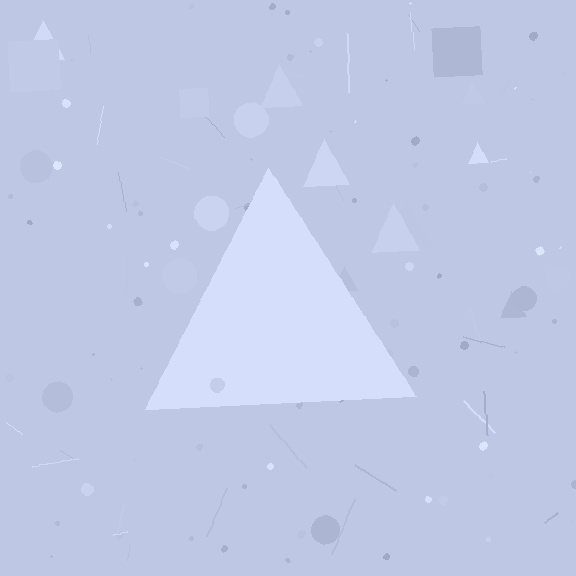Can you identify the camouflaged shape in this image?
The camouflaged shape is a triangle.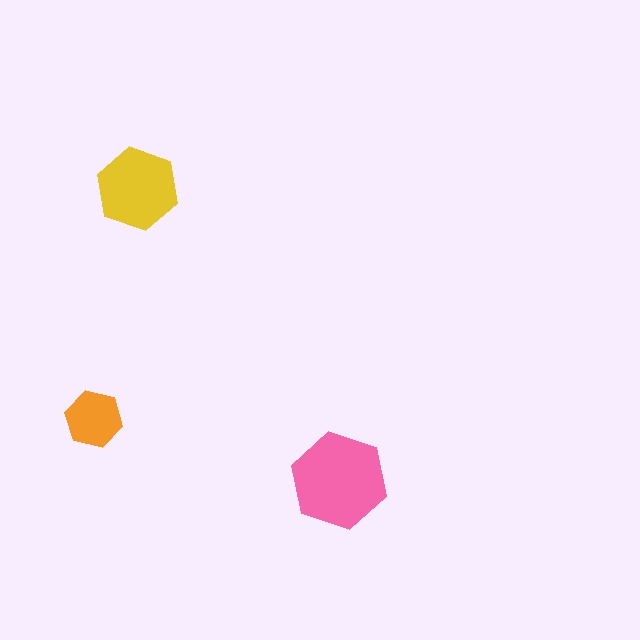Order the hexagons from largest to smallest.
the pink one, the yellow one, the orange one.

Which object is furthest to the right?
The pink hexagon is rightmost.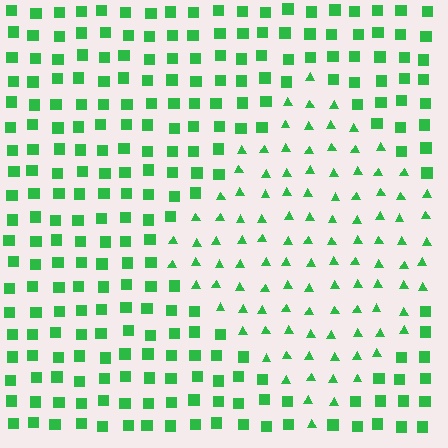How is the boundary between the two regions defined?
The boundary is defined by a change in element shape: triangles inside vs. squares outside. All elements share the same color and spacing.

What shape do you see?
I see a diamond.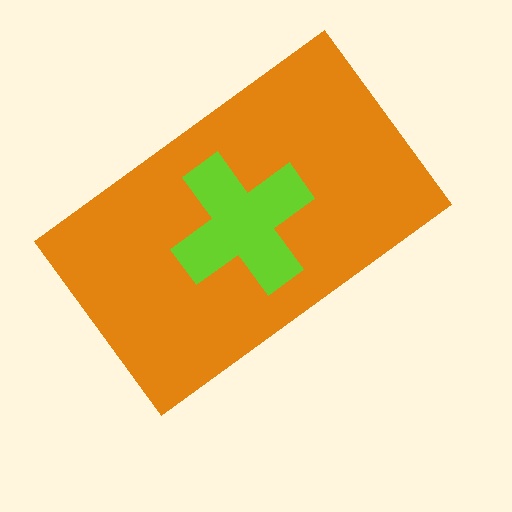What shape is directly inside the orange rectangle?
The lime cross.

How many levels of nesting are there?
2.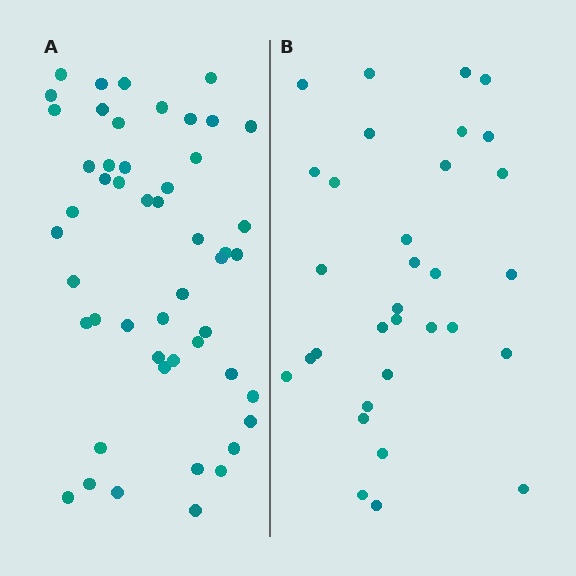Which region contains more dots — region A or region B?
Region A (the left region) has more dots.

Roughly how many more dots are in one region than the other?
Region A has approximately 20 more dots than region B.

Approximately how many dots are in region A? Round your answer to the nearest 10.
About 50 dots.